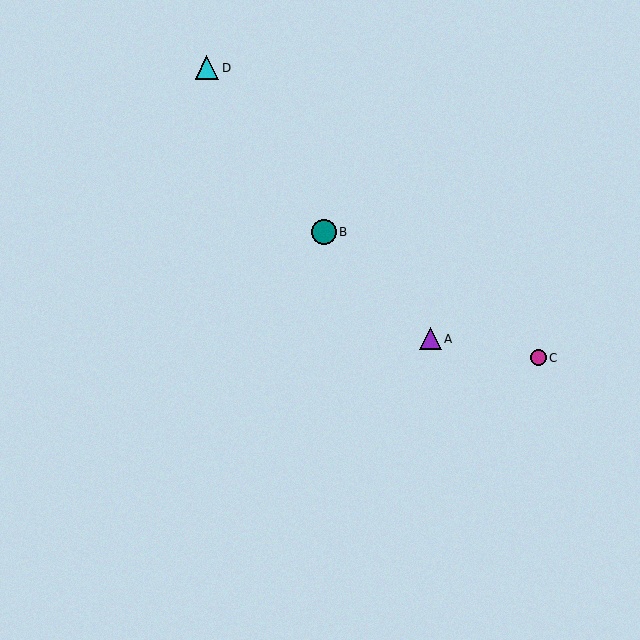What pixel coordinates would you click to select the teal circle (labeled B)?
Click at (324, 232) to select the teal circle B.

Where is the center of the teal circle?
The center of the teal circle is at (324, 232).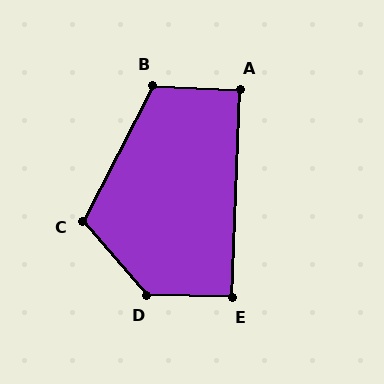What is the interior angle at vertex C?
Approximately 112 degrees (obtuse).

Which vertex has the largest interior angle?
D, at approximately 132 degrees.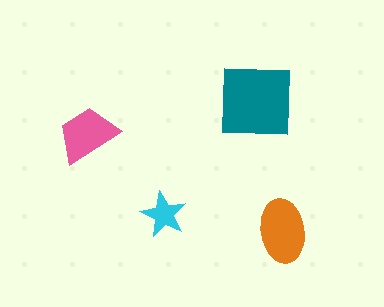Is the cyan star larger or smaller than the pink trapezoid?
Smaller.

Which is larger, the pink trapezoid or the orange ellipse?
The orange ellipse.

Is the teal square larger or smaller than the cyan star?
Larger.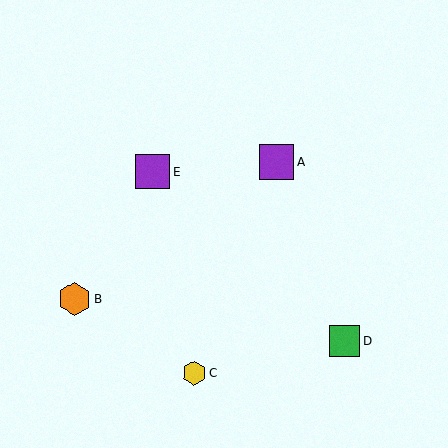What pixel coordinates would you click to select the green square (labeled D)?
Click at (345, 341) to select the green square D.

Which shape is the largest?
The purple square (labeled A) is the largest.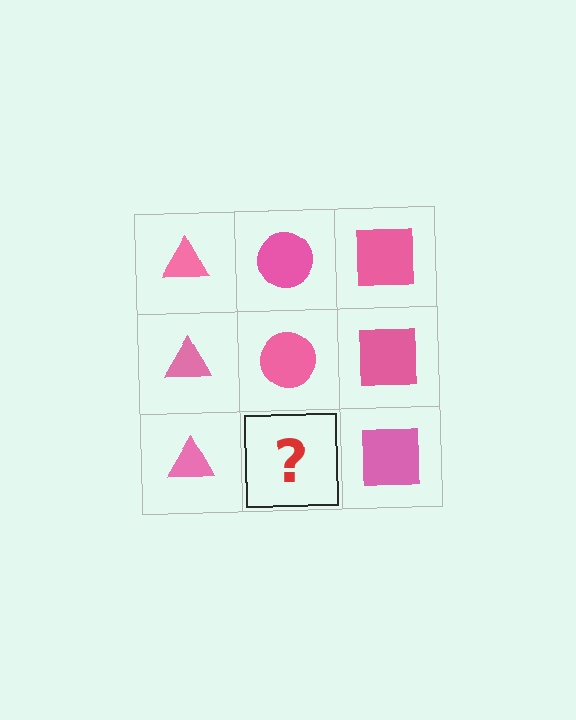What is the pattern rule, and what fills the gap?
The rule is that each column has a consistent shape. The gap should be filled with a pink circle.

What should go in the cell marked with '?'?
The missing cell should contain a pink circle.